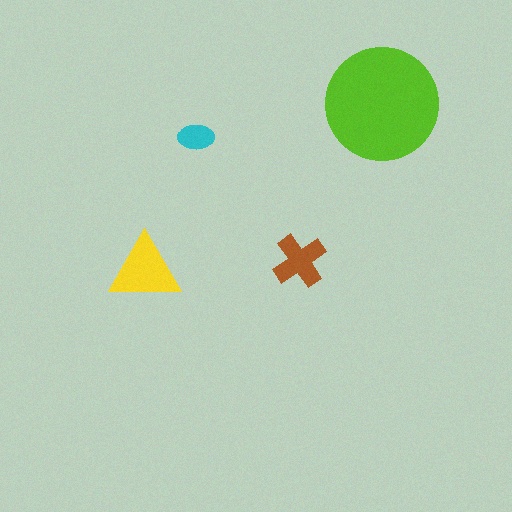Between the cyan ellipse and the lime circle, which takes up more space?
The lime circle.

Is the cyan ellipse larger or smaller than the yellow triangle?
Smaller.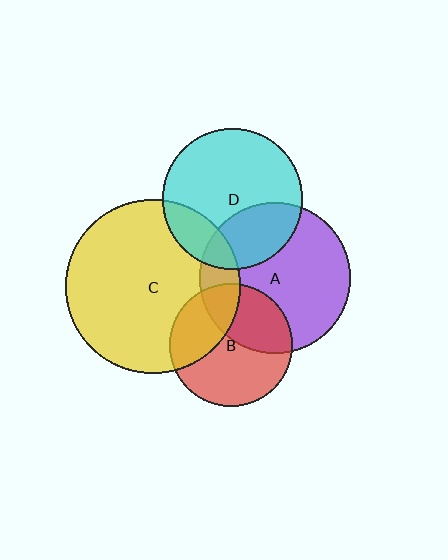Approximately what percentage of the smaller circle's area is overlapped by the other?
Approximately 15%.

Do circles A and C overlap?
Yes.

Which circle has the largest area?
Circle C (yellow).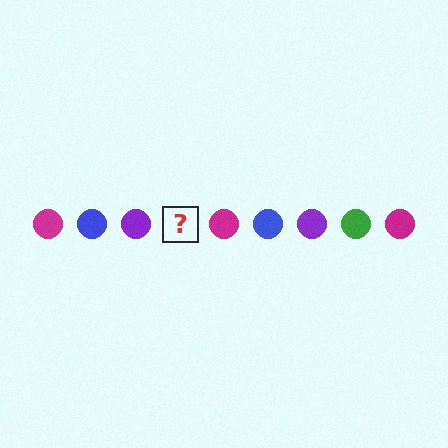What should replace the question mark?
The question mark should be replaced with a green circle.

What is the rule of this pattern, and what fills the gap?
The rule is that the pattern cycles through magenta, blue, purple, green circles. The gap should be filled with a green circle.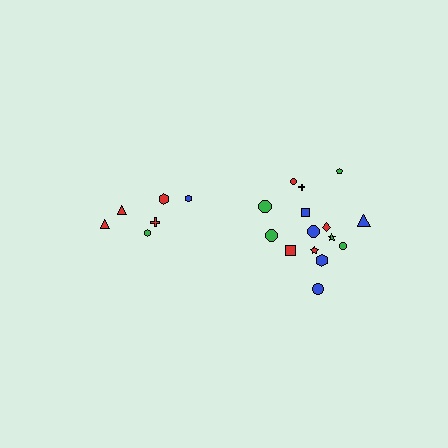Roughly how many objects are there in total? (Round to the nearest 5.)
Roughly 20 objects in total.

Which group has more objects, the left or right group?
The right group.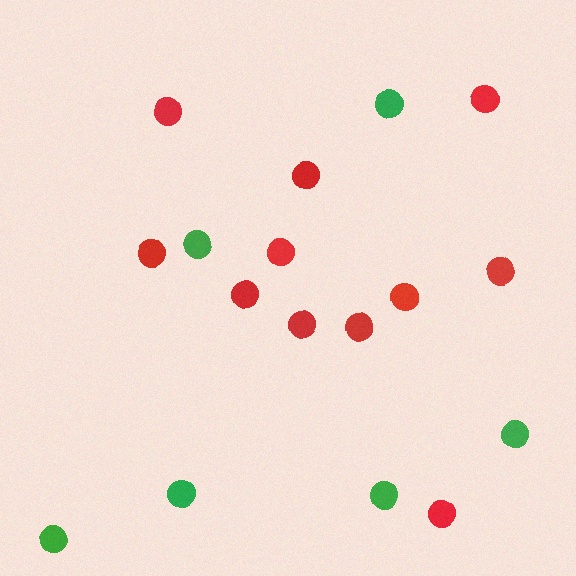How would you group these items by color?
There are 2 groups: one group of red circles (11) and one group of green circles (6).